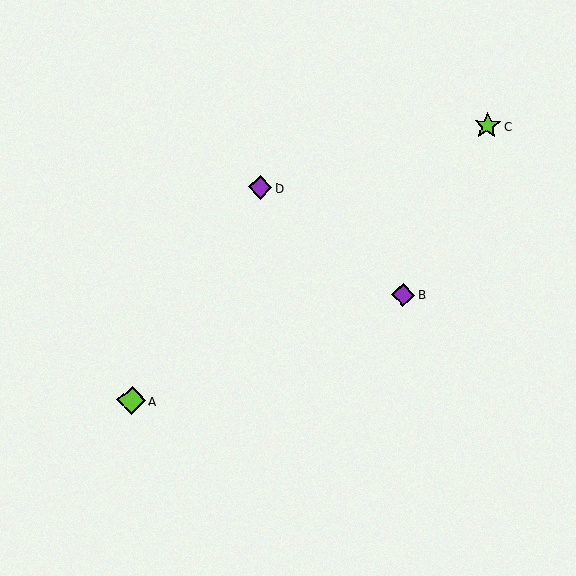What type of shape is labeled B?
Shape B is a purple diamond.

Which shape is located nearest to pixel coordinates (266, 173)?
The purple diamond (labeled D) at (260, 187) is nearest to that location.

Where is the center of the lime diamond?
The center of the lime diamond is at (131, 401).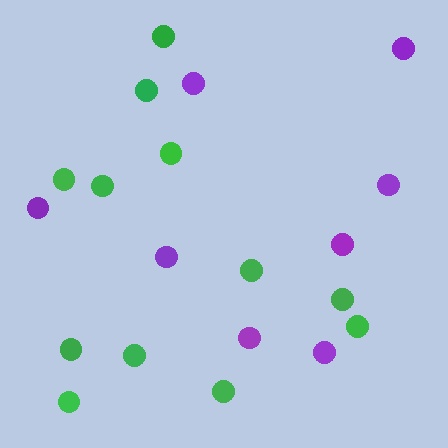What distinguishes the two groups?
There are 2 groups: one group of purple circles (8) and one group of green circles (12).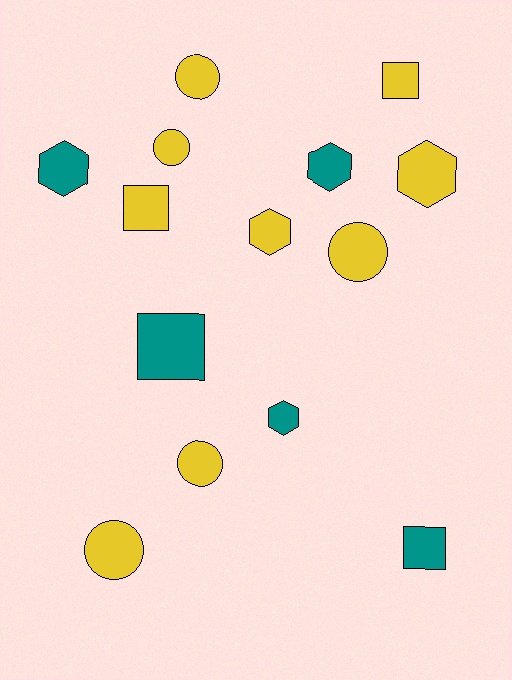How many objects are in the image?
There are 14 objects.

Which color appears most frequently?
Yellow, with 9 objects.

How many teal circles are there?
There are no teal circles.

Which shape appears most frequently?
Hexagon, with 5 objects.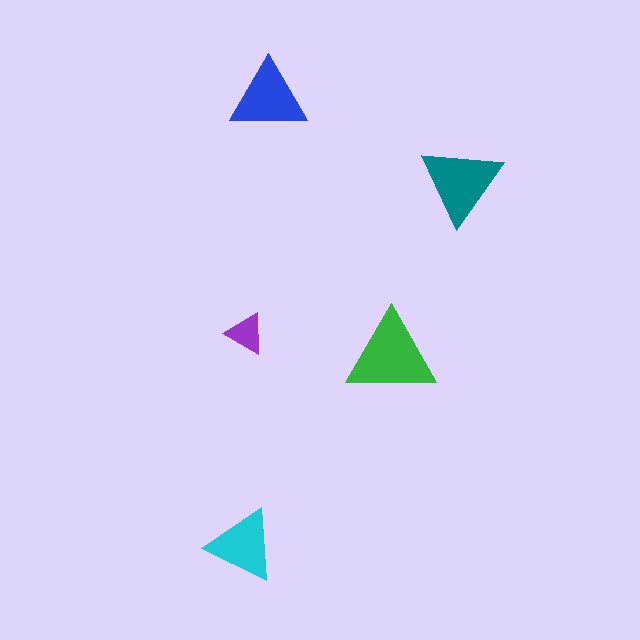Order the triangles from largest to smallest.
the green one, the teal one, the blue one, the cyan one, the purple one.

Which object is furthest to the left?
The cyan triangle is leftmost.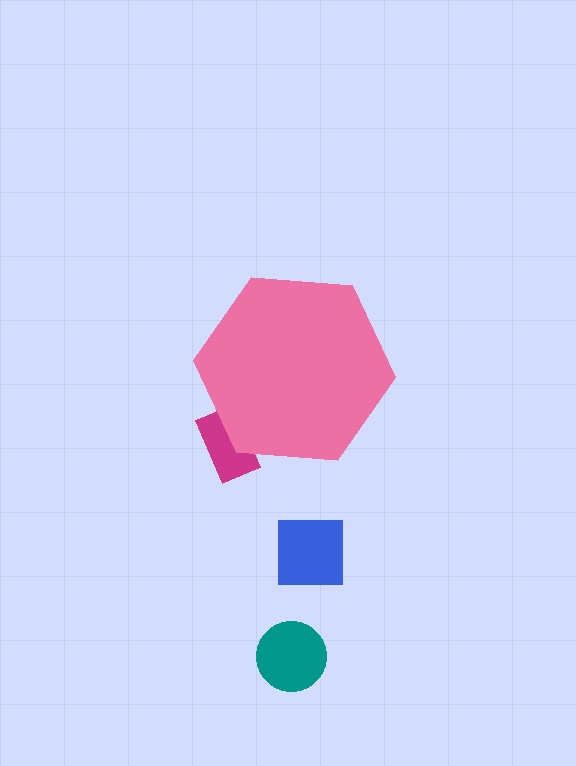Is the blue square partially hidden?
No, the blue square is fully visible.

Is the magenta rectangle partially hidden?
Yes, the magenta rectangle is partially hidden behind the pink hexagon.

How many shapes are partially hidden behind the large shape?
1 shape is partially hidden.